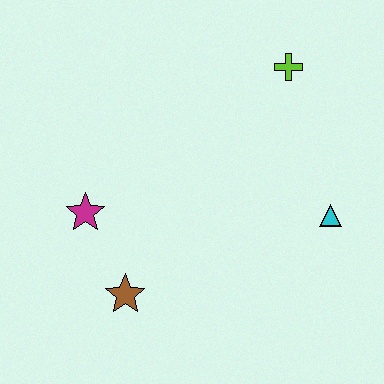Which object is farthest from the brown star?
The lime cross is farthest from the brown star.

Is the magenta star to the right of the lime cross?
No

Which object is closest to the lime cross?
The cyan triangle is closest to the lime cross.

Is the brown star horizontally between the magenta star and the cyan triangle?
Yes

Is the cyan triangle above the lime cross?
No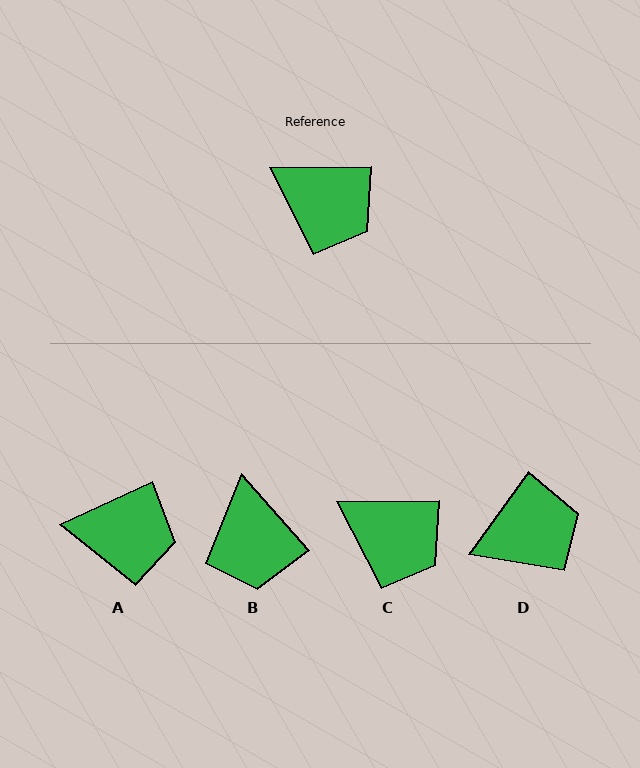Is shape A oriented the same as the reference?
No, it is off by about 24 degrees.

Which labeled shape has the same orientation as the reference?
C.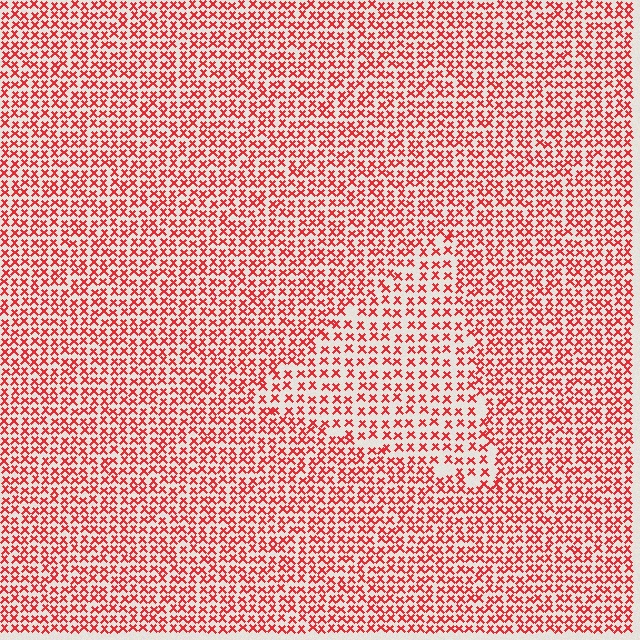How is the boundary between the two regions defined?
The boundary is defined by a change in element density (approximately 1.5x ratio). All elements are the same color, size, and shape.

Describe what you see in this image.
The image contains small red elements arranged at two different densities. A triangle-shaped region is visible where the elements are less densely packed than the surrounding area.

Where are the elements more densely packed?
The elements are more densely packed outside the triangle boundary.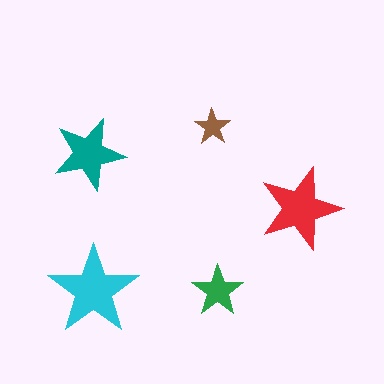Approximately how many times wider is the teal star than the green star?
About 1.5 times wider.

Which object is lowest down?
The green star is bottommost.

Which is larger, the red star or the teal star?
The red one.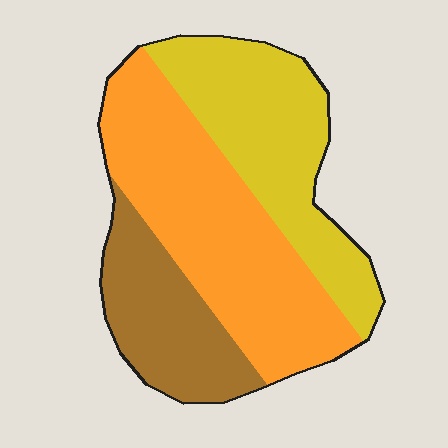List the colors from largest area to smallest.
From largest to smallest: orange, yellow, brown.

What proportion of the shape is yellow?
Yellow covers 33% of the shape.